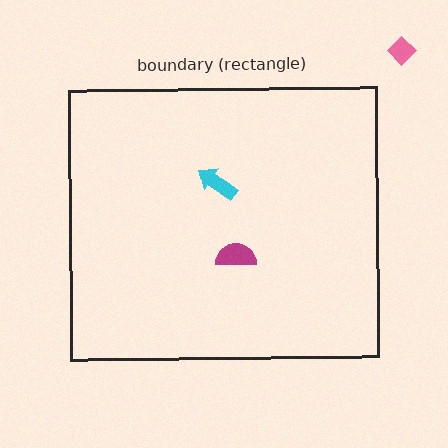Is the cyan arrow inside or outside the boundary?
Inside.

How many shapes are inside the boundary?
2 inside, 1 outside.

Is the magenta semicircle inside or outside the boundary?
Inside.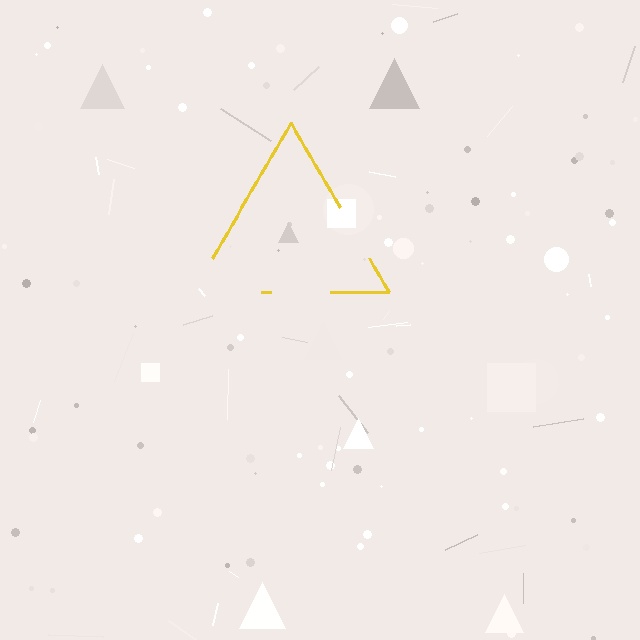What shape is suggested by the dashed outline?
The dashed outline suggests a triangle.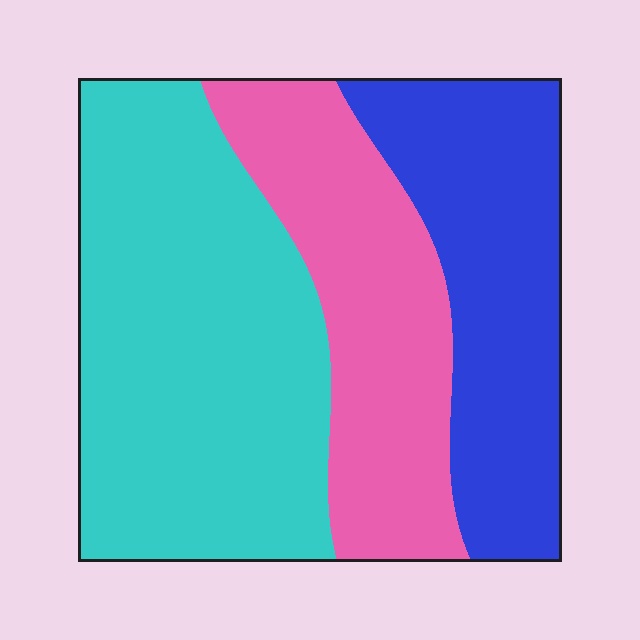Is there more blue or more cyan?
Cyan.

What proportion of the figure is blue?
Blue takes up between a quarter and a half of the figure.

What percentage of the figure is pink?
Pink covers around 25% of the figure.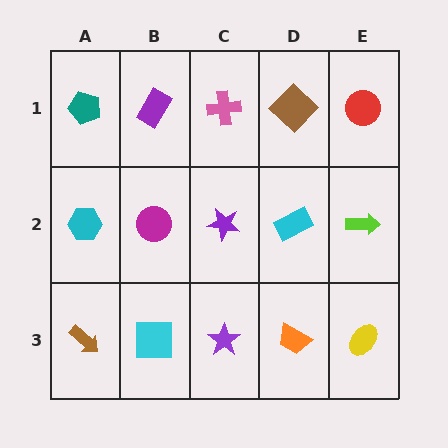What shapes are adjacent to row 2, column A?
A teal pentagon (row 1, column A), a brown arrow (row 3, column A), a magenta circle (row 2, column B).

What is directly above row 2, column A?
A teal pentagon.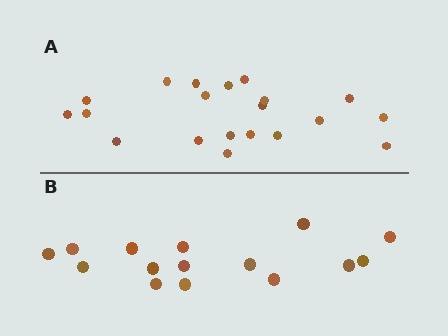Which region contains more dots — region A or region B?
Region A (the top region) has more dots.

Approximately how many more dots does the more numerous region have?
Region A has about 5 more dots than region B.